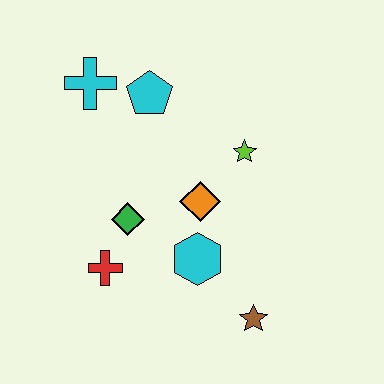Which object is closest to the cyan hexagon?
The orange diamond is closest to the cyan hexagon.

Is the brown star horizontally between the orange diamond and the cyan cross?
No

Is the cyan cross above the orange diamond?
Yes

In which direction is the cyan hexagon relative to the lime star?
The cyan hexagon is below the lime star.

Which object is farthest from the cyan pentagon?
The brown star is farthest from the cyan pentagon.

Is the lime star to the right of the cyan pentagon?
Yes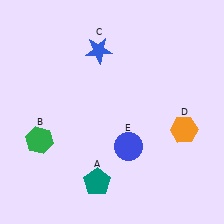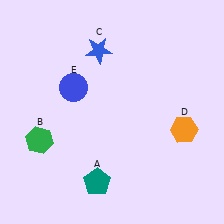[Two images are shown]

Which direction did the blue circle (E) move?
The blue circle (E) moved up.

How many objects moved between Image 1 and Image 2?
1 object moved between the two images.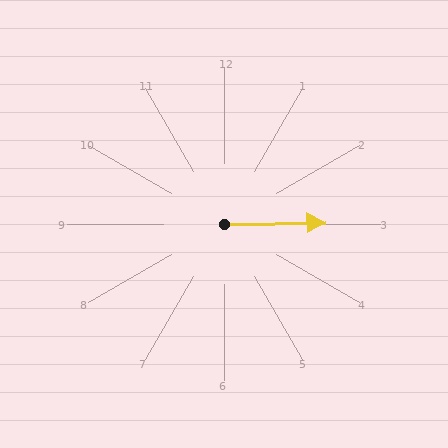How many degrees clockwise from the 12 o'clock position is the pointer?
Approximately 89 degrees.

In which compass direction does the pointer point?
East.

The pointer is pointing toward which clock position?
Roughly 3 o'clock.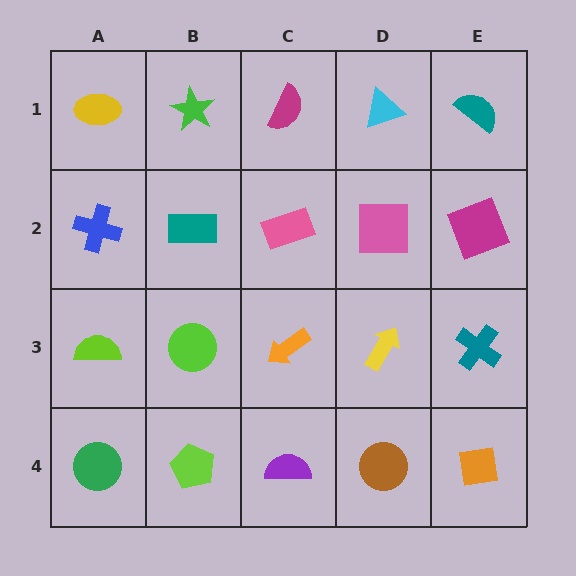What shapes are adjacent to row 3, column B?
A teal rectangle (row 2, column B), a lime pentagon (row 4, column B), a lime semicircle (row 3, column A), an orange arrow (row 3, column C).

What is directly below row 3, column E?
An orange square.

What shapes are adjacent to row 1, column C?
A pink rectangle (row 2, column C), a green star (row 1, column B), a cyan triangle (row 1, column D).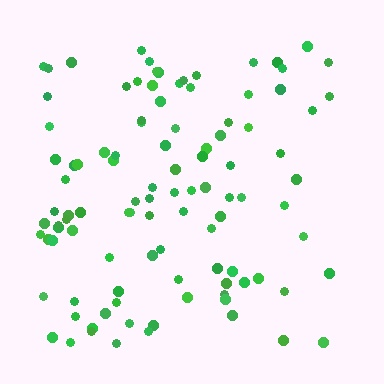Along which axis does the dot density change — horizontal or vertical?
Horizontal.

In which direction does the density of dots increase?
From right to left, with the left side densest.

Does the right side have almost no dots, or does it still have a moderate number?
Still a moderate number, just noticeably fewer than the left.